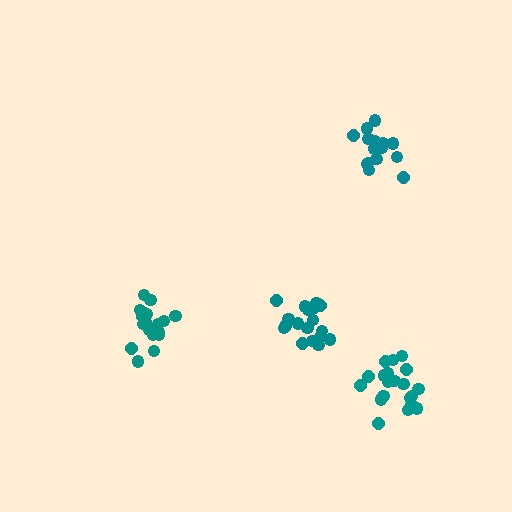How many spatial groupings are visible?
There are 4 spatial groupings.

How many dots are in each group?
Group 1: 19 dots, Group 2: 15 dots, Group 3: 20 dots, Group 4: 20 dots (74 total).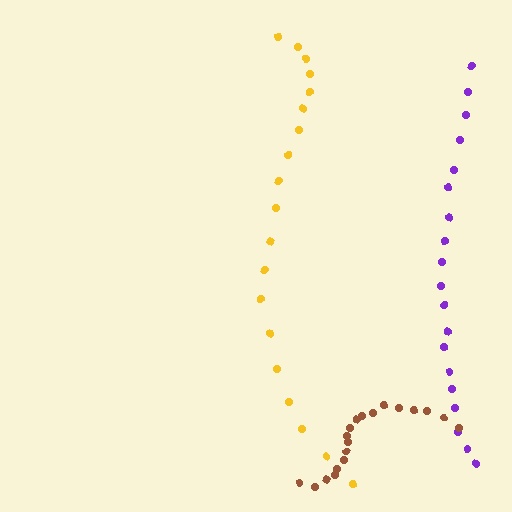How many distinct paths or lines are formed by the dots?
There are 3 distinct paths.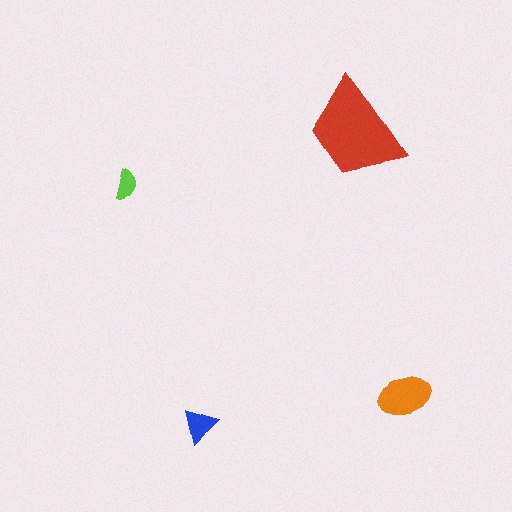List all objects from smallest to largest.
The lime semicircle, the blue triangle, the orange ellipse, the red trapezoid.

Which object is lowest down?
The blue triangle is bottommost.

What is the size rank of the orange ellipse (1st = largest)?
2nd.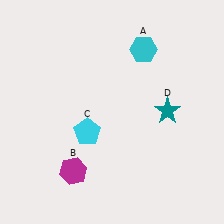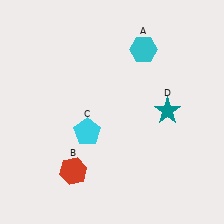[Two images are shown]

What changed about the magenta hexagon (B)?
In Image 1, B is magenta. In Image 2, it changed to red.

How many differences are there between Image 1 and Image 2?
There is 1 difference between the two images.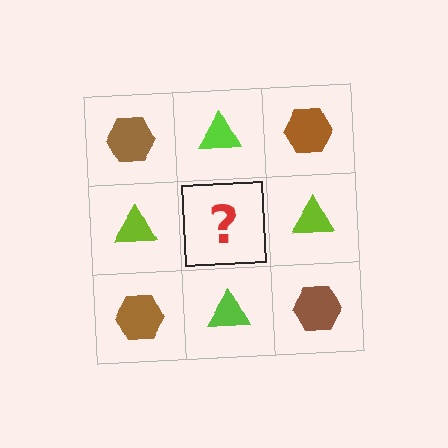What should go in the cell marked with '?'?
The missing cell should contain a brown hexagon.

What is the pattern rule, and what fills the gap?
The rule is that it alternates brown hexagon and lime triangle in a checkerboard pattern. The gap should be filled with a brown hexagon.